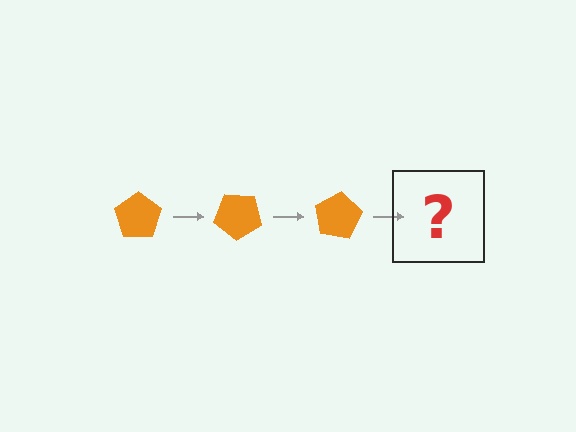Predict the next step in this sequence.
The next step is an orange pentagon rotated 120 degrees.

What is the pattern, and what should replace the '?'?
The pattern is that the pentagon rotates 40 degrees each step. The '?' should be an orange pentagon rotated 120 degrees.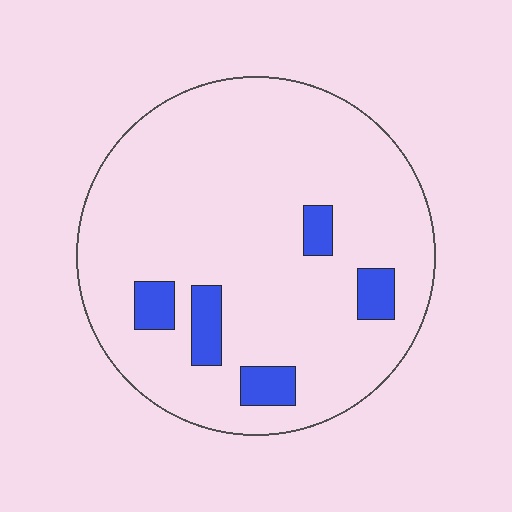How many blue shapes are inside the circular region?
5.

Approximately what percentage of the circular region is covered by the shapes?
Approximately 10%.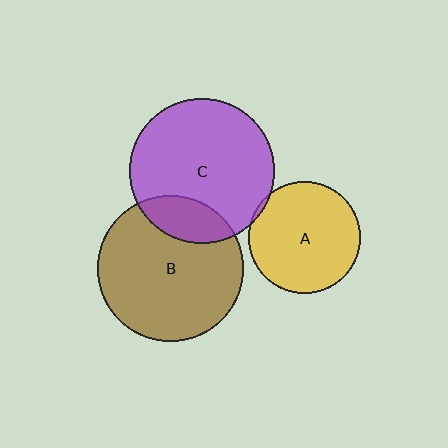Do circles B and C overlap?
Yes.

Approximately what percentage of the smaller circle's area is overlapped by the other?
Approximately 20%.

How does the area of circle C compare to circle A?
Approximately 1.7 times.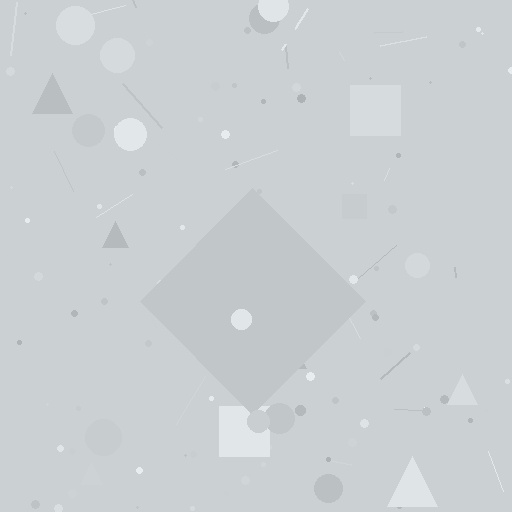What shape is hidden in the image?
A diamond is hidden in the image.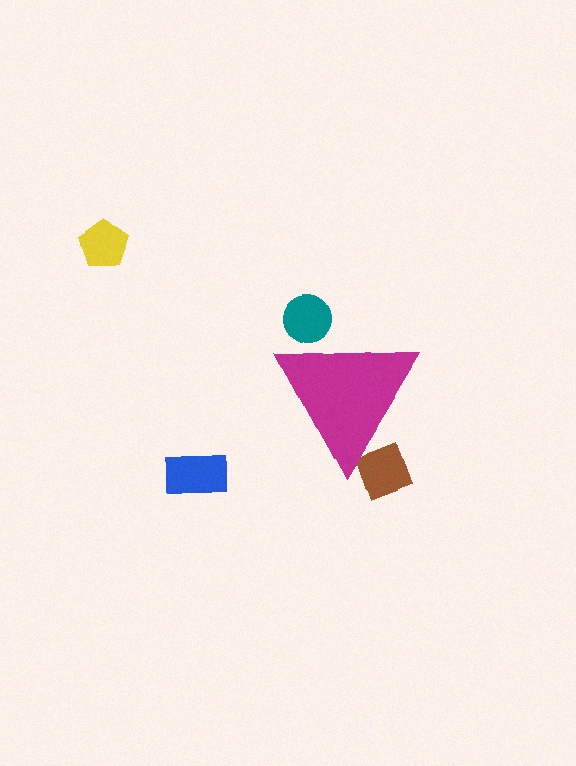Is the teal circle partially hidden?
Yes, the teal circle is partially hidden behind the magenta triangle.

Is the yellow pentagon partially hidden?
No, the yellow pentagon is fully visible.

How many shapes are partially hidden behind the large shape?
2 shapes are partially hidden.